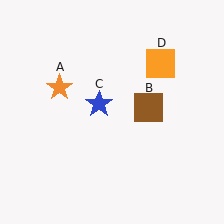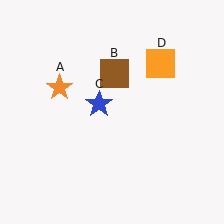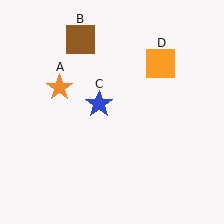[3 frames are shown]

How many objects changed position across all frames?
1 object changed position: brown square (object B).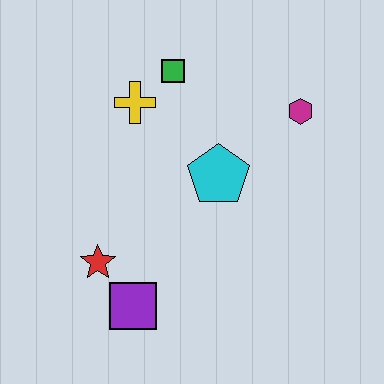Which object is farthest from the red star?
The magenta hexagon is farthest from the red star.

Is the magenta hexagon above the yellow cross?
No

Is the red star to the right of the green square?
No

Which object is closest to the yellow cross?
The green square is closest to the yellow cross.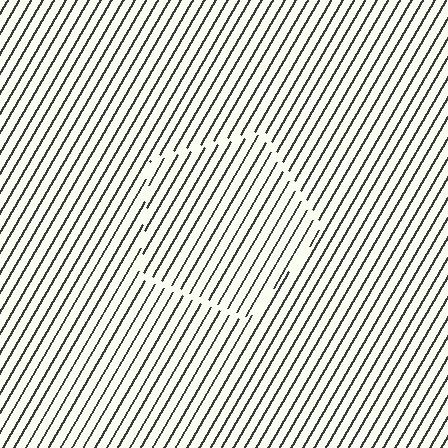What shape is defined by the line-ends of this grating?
An illusory pentagon. The interior of the shape contains the same grating, shifted by half a period — the contour is defined by the phase discontinuity where line-ends from the inner and outer gratings abut.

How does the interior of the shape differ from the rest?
The interior of the shape contains the same grating, shifted by half a period — the contour is defined by the phase discontinuity where line-ends from the inner and outer gratings abut.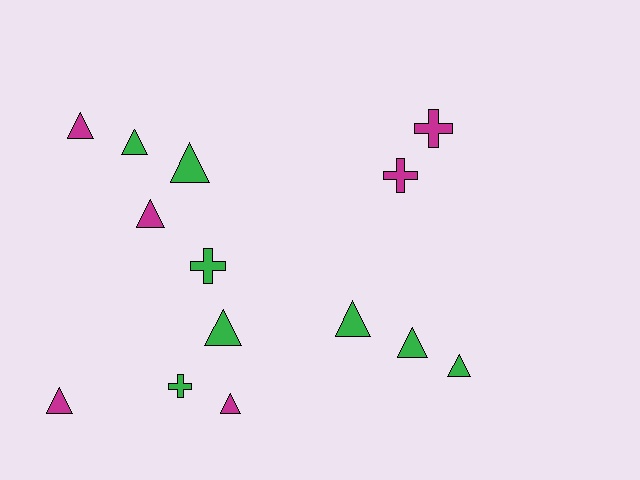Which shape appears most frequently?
Triangle, with 10 objects.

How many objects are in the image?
There are 14 objects.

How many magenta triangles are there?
There are 4 magenta triangles.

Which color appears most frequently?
Green, with 8 objects.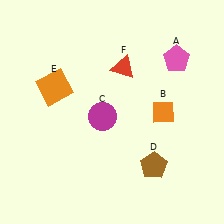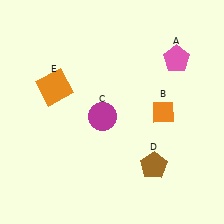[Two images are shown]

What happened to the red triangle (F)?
The red triangle (F) was removed in Image 2. It was in the top-right area of Image 1.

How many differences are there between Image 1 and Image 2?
There is 1 difference between the two images.